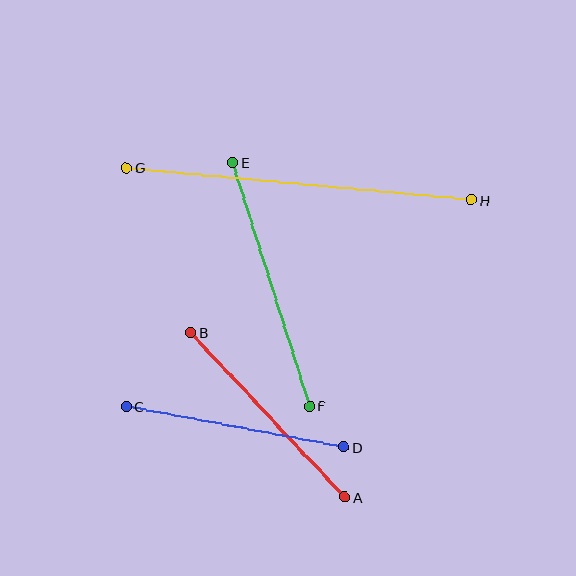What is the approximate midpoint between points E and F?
The midpoint is at approximately (271, 284) pixels.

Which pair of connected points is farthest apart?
Points G and H are farthest apart.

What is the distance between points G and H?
The distance is approximately 346 pixels.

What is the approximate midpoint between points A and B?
The midpoint is at approximately (268, 415) pixels.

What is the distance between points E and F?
The distance is approximately 255 pixels.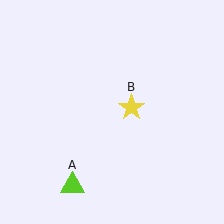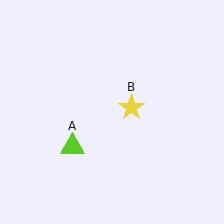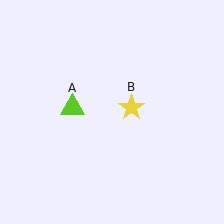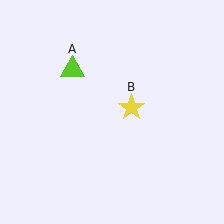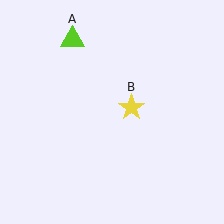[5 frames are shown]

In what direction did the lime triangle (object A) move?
The lime triangle (object A) moved up.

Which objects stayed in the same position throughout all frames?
Yellow star (object B) remained stationary.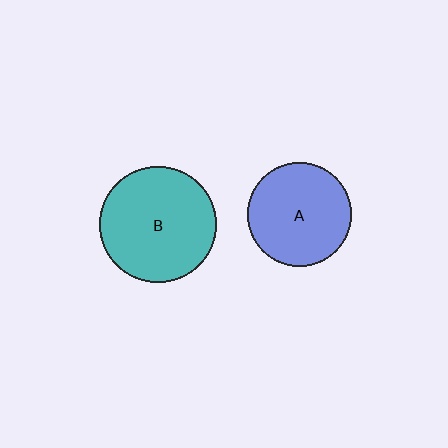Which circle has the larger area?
Circle B (teal).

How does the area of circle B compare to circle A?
Approximately 1.3 times.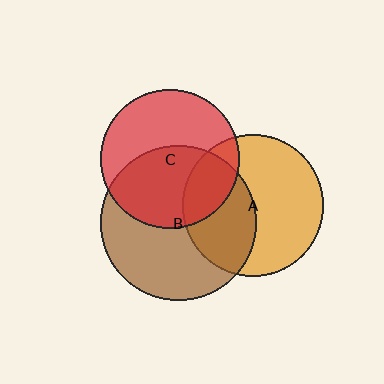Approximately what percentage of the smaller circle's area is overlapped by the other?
Approximately 50%.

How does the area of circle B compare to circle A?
Approximately 1.2 times.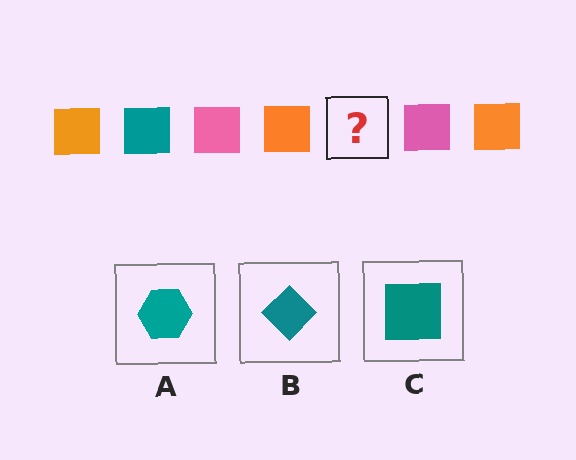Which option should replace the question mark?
Option C.